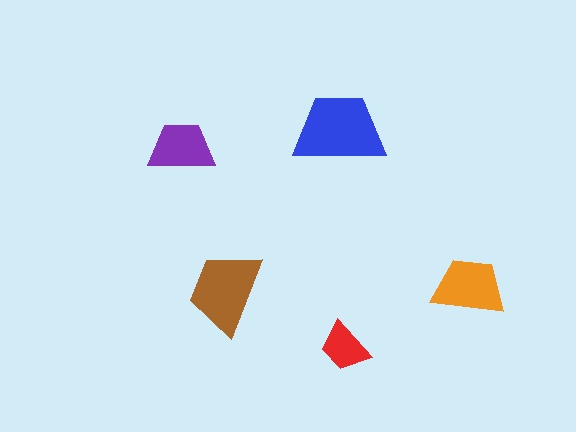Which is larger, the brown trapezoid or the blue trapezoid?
The blue one.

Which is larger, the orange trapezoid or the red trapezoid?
The orange one.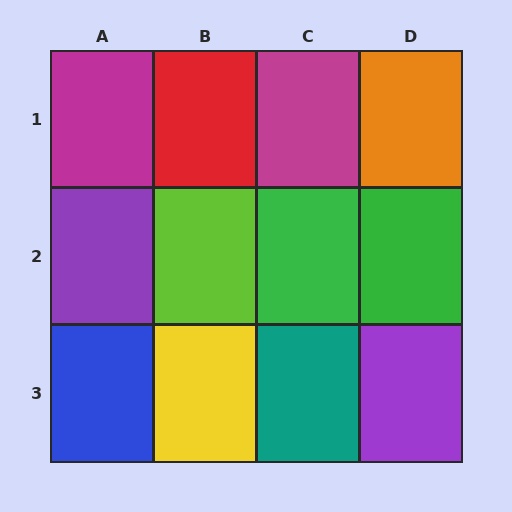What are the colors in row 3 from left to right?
Blue, yellow, teal, purple.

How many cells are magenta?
2 cells are magenta.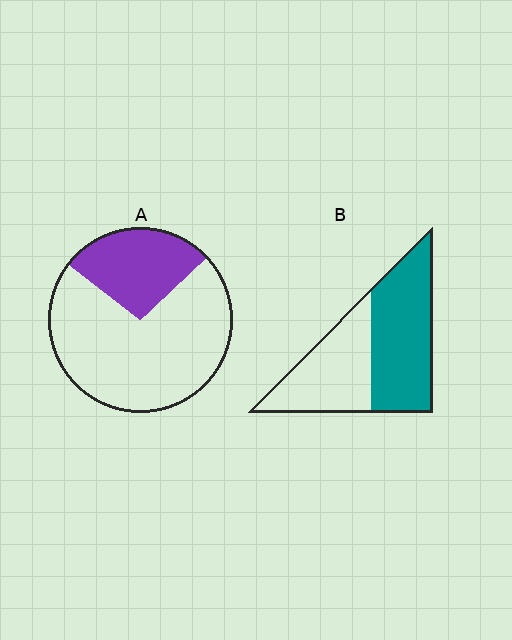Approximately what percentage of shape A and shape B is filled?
A is approximately 30% and B is approximately 55%.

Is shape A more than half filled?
No.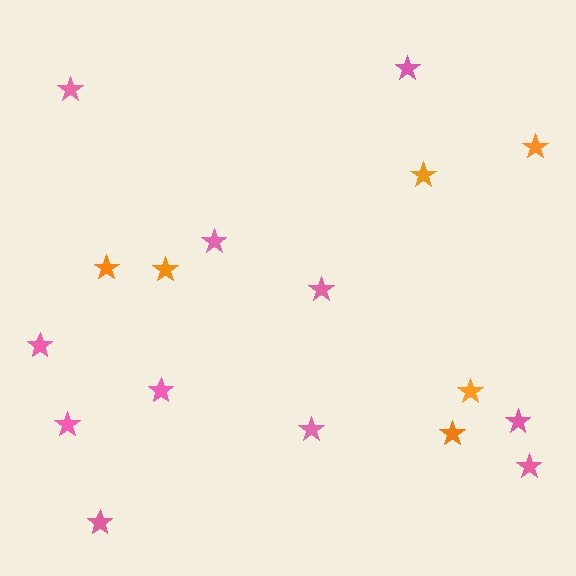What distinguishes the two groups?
There are 2 groups: one group of orange stars (6) and one group of pink stars (11).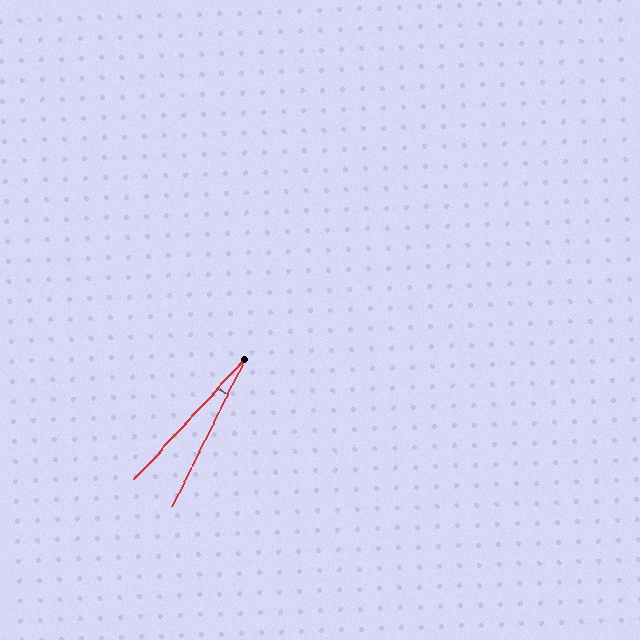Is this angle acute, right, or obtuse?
It is acute.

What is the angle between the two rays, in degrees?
Approximately 16 degrees.